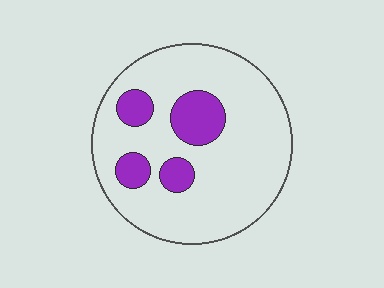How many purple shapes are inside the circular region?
4.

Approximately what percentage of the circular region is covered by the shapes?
Approximately 20%.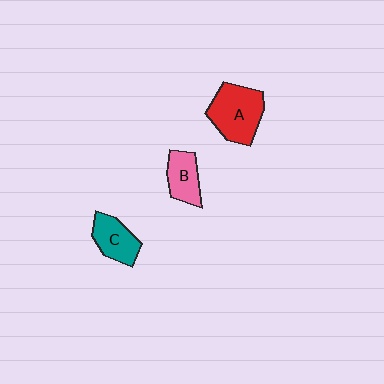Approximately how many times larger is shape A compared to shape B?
Approximately 1.7 times.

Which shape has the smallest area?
Shape B (pink).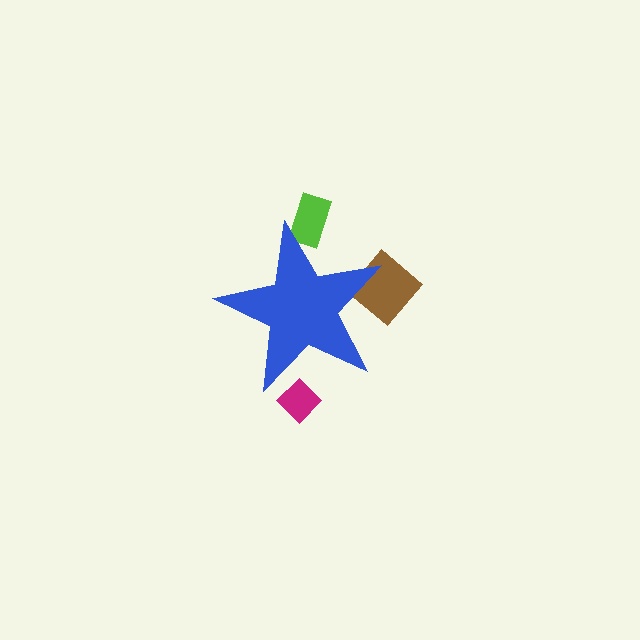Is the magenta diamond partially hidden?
Yes, the magenta diamond is partially hidden behind the blue star.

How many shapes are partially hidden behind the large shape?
3 shapes are partially hidden.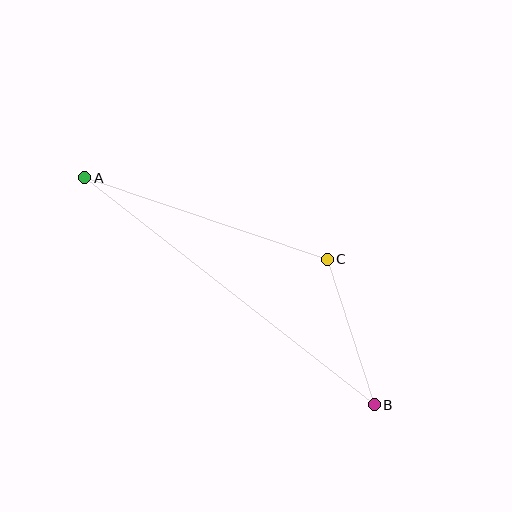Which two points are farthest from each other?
Points A and B are farthest from each other.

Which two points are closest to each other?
Points B and C are closest to each other.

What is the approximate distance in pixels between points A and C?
The distance between A and C is approximately 256 pixels.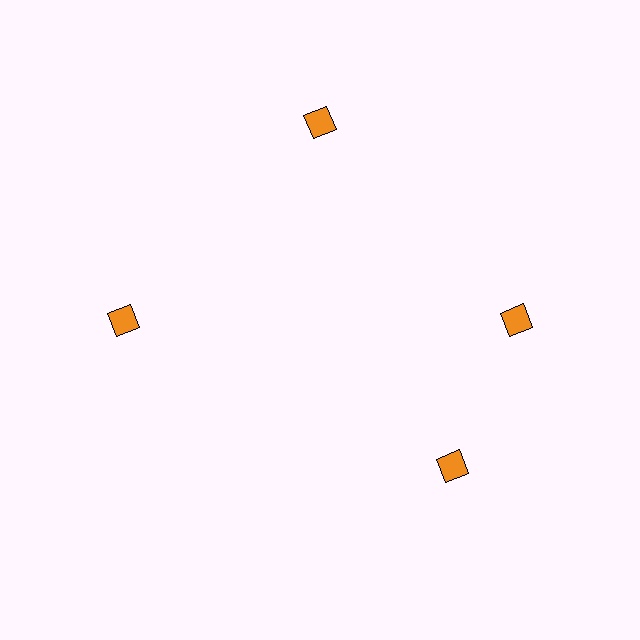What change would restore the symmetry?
The symmetry would be restored by rotating it back into even spacing with its neighbors so that all 4 diamonds sit at equal angles and equal distance from the center.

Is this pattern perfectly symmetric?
No. The 4 orange diamonds are arranged in a ring, but one element near the 6 o'clock position is rotated out of alignment along the ring, breaking the 4-fold rotational symmetry.